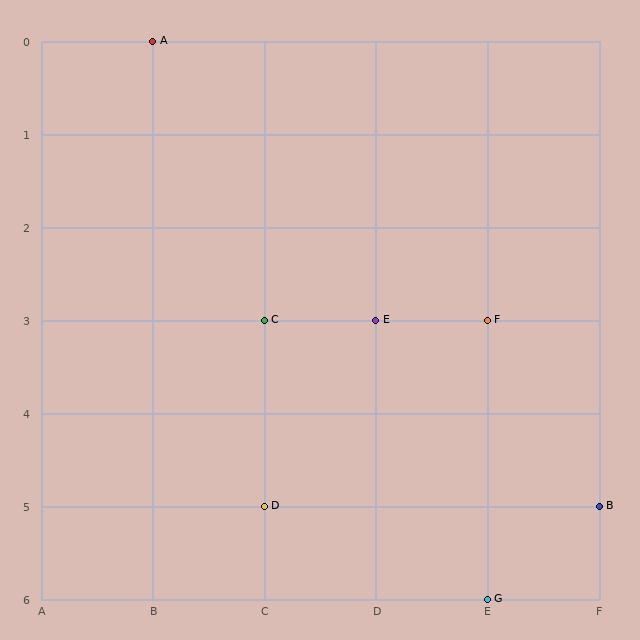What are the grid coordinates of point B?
Point B is at grid coordinates (F, 5).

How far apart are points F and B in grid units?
Points F and B are 1 column and 2 rows apart (about 2.2 grid units diagonally).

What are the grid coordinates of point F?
Point F is at grid coordinates (E, 3).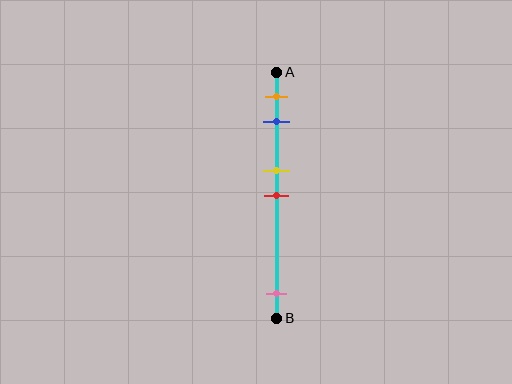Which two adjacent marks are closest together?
The yellow and red marks are the closest adjacent pair.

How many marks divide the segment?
There are 5 marks dividing the segment.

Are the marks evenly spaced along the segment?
No, the marks are not evenly spaced.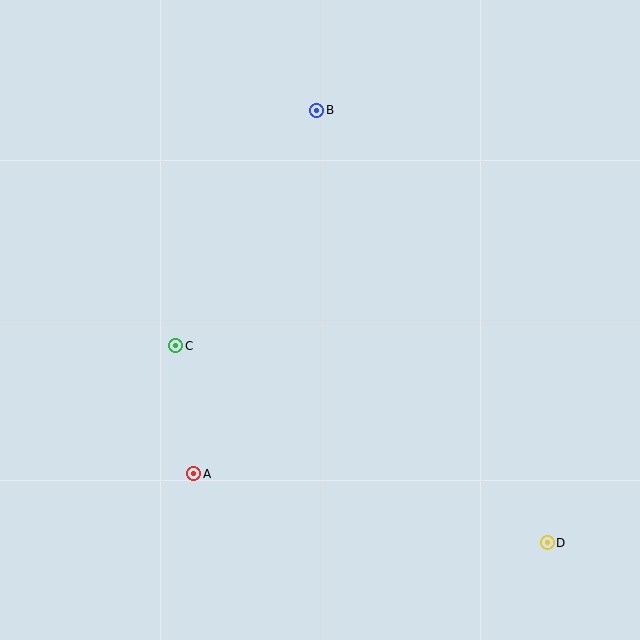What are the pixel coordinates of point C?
Point C is at (176, 346).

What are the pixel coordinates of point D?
Point D is at (547, 543).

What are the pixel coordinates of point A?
Point A is at (194, 474).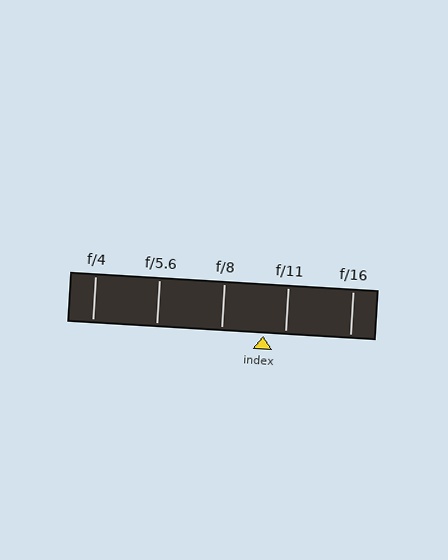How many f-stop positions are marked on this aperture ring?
There are 5 f-stop positions marked.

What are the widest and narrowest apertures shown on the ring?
The widest aperture shown is f/4 and the narrowest is f/16.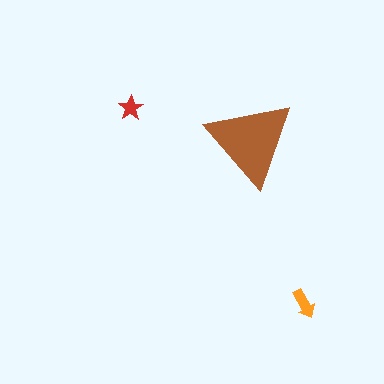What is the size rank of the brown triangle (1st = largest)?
1st.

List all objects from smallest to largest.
The red star, the orange arrow, the brown triangle.